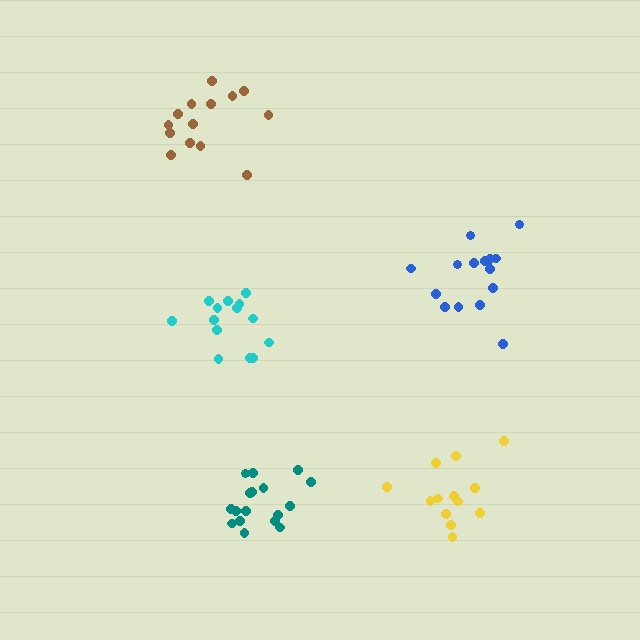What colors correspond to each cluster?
The clusters are colored: cyan, blue, yellow, teal, brown.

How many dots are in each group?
Group 1: 14 dots, Group 2: 15 dots, Group 3: 13 dots, Group 4: 17 dots, Group 5: 14 dots (73 total).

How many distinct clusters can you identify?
There are 5 distinct clusters.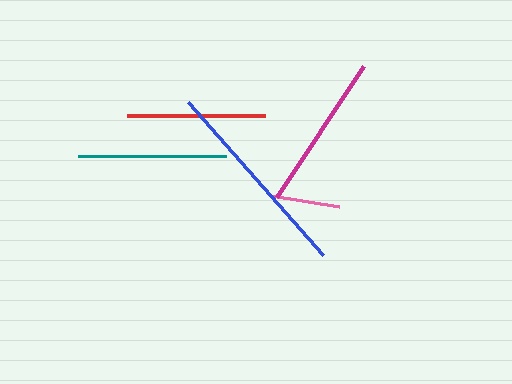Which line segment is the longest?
The blue line is the longest at approximately 204 pixels.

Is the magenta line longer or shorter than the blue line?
The blue line is longer than the magenta line.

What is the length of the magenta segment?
The magenta segment is approximately 157 pixels long.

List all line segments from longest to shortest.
From longest to shortest: blue, magenta, teal, red, pink.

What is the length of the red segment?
The red segment is approximately 138 pixels long.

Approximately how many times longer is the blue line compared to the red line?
The blue line is approximately 1.5 times the length of the red line.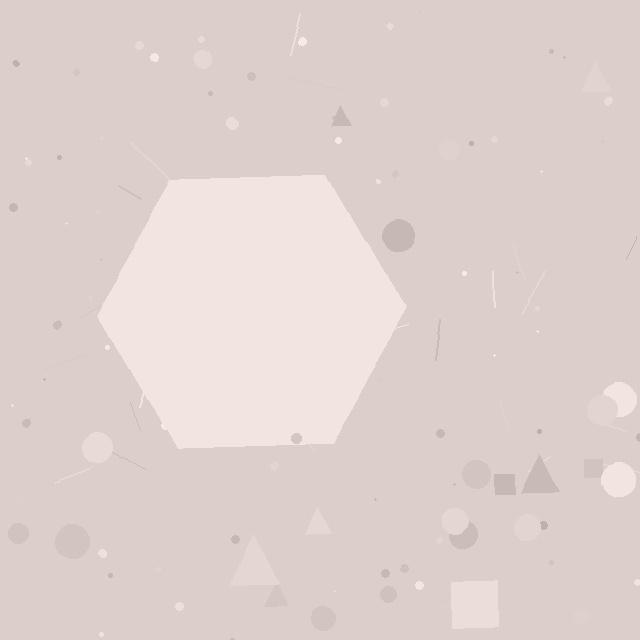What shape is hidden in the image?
A hexagon is hidden in the image.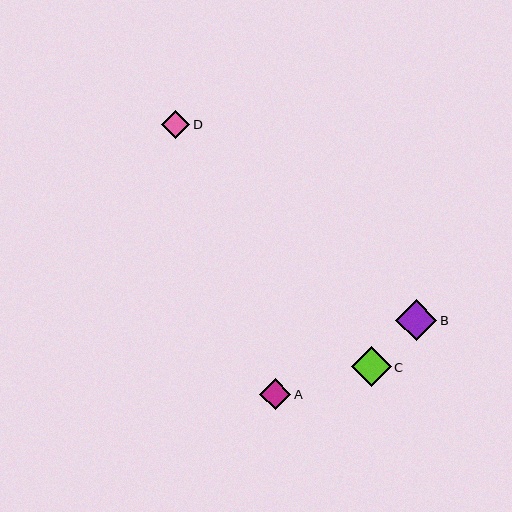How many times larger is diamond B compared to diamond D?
Diamond B is approximately 1.4 times the size of diamond D.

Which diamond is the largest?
Diamond B is the largest with a size of approximately 41 pixels.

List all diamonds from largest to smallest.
From largest to smallest: B, C, A, D.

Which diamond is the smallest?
Diamond D is the smallest with a size of approximately 28 pixels.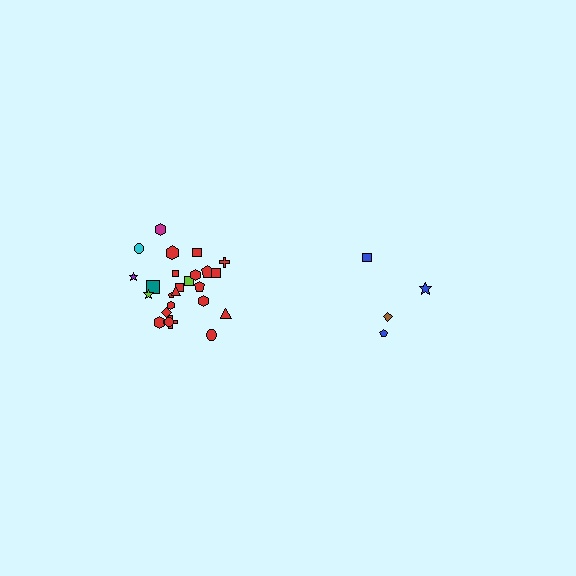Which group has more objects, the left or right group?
The left group.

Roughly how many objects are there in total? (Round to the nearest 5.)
Roughly 30 objects in total.